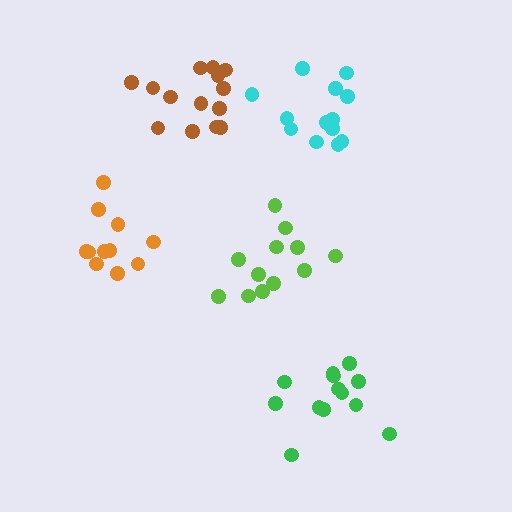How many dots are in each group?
Group 1: 13 dots, Group 2: 12 dots, Group 3: 14 dots, Group 4: 13 dots, Group 5: 11 dots (63 total).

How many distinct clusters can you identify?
There are 5 distinct clusters.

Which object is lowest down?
The green cluster is bottommost.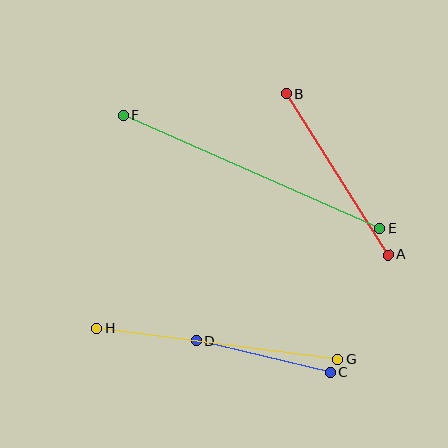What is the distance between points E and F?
The distance is approximately 280 pixels.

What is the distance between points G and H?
The distance is approximately 243 pixels.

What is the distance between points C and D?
The distance is approximately 138 pixels.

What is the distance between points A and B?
The distance is approximately 191 pixels.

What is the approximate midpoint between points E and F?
The midpoint is at approximately (251, 172) pixels.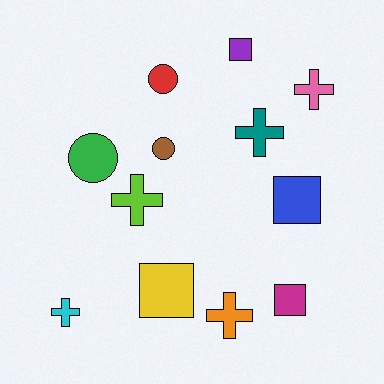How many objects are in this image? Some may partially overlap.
There are 12 objects.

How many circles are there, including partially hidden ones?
There are 3 circles.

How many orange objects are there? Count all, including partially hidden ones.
There is 1 orange object.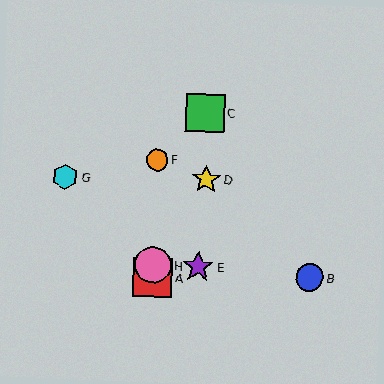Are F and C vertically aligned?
No, F is at x≈157 and C is at x≈205.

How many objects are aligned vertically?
3 objects (A, F, H) are aligned vertically.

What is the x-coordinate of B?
Object B is at x≈309.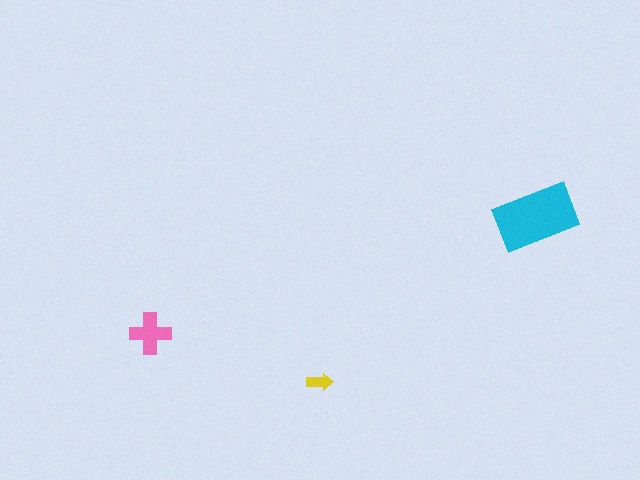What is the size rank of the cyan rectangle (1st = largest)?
1st.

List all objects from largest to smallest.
The cyan rectangle, the pink cross, the yellow arrow.